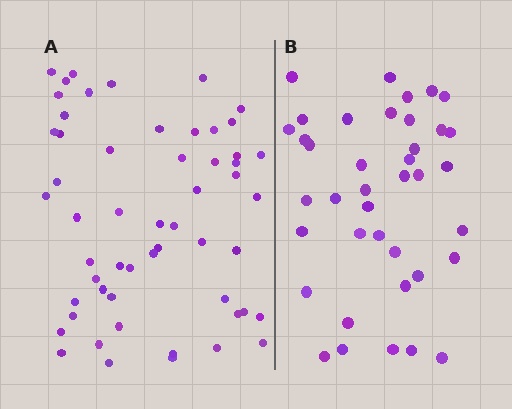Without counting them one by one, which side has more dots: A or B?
Region A (the left region) has more dots.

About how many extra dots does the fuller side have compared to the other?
Region A has approximately 15 more dots than region B.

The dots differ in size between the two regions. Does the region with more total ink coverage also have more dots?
No. Region B has more total ink coverage because its dots are larger, but region A actually contains more individual dots. Total area can be misleading — the number of items is what matters here.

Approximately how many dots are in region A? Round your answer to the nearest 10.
About 60 dots. (The exact count is 55, which rounds to 60.)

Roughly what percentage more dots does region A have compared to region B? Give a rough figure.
About 40% more.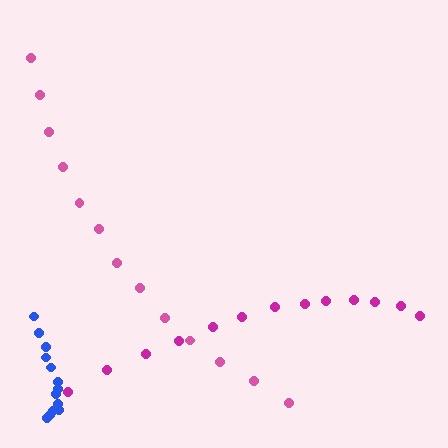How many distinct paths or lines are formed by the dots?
There are 3 distinct paths.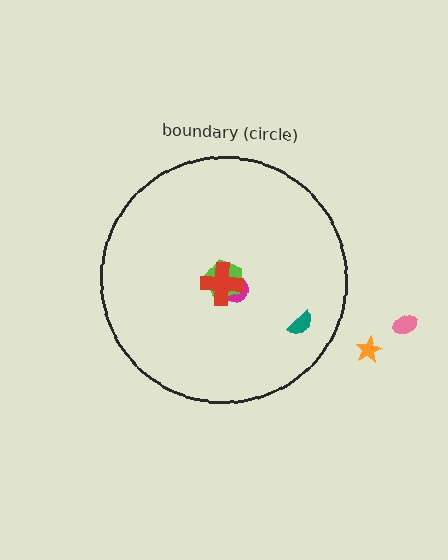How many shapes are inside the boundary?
4 inside, 2 outside.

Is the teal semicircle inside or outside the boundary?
Inside.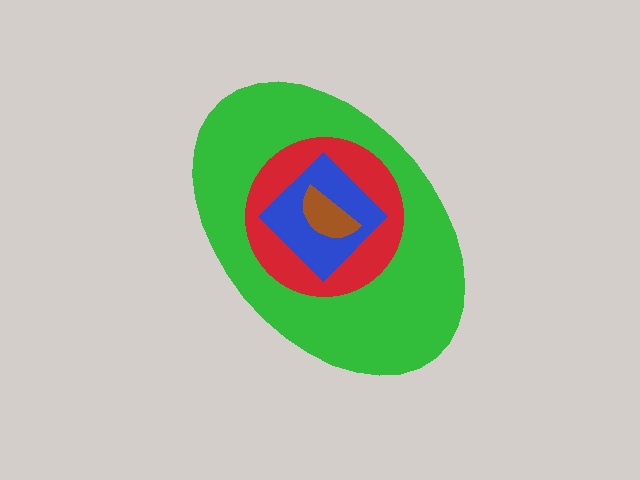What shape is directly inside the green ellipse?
The red circle.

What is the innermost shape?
The brown semicircle.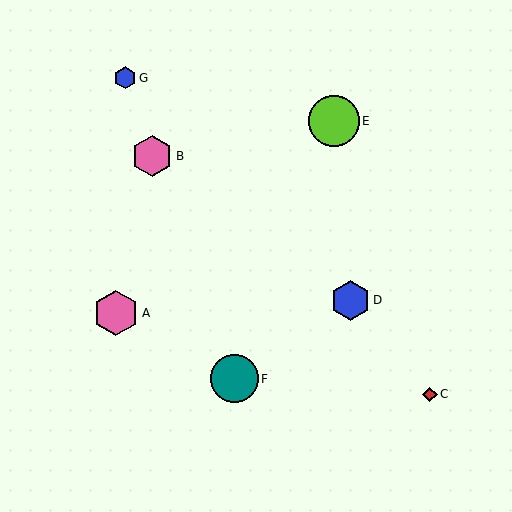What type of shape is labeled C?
Shape C is a red diamond.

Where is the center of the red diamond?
The center of the red diamond is at (430, 394).